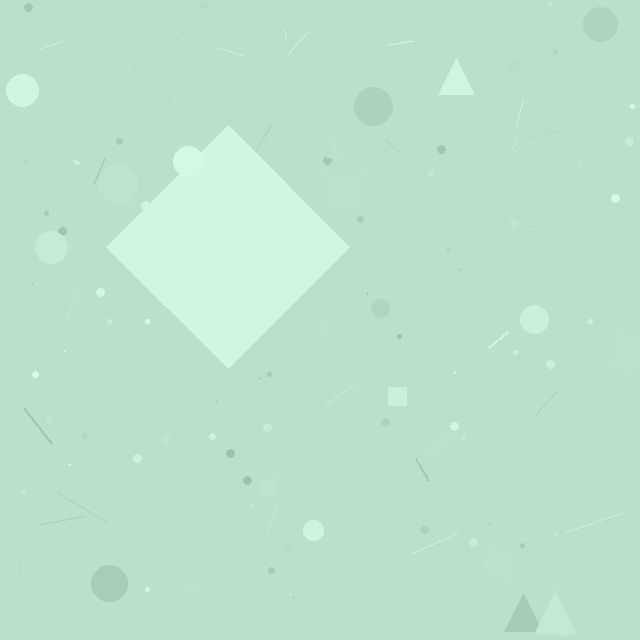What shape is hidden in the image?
A diamond is hidden in the image.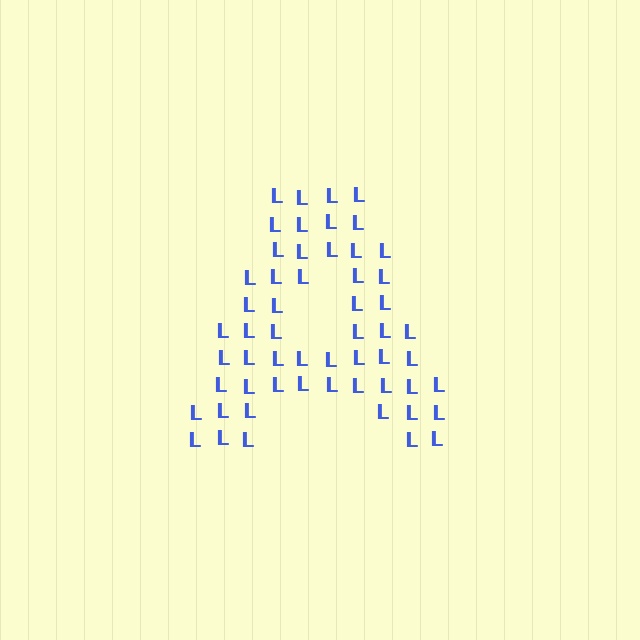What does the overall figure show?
The overall figure shows the letter A.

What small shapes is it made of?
It is made of small letter L's.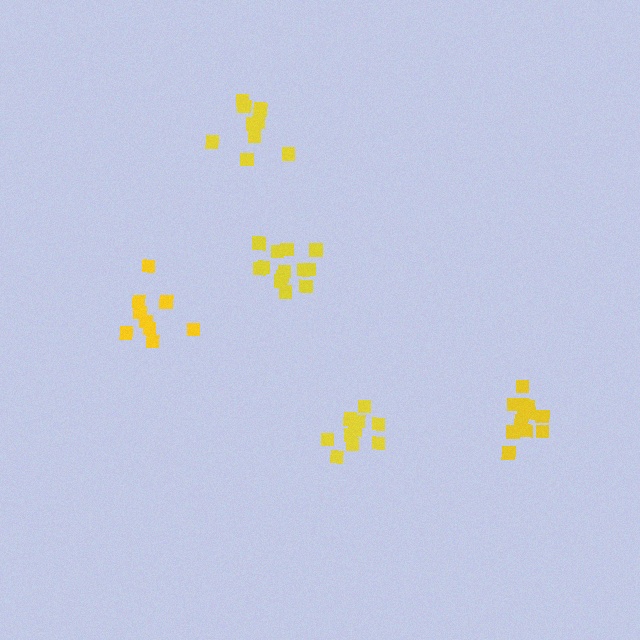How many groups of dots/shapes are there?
There are 5 groups.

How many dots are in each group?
Group 1: 9 dots, Group 2: 9 dots, Group 3: 12 dots, Group 4: 10 dots, Group 5: 13 dots (53 total).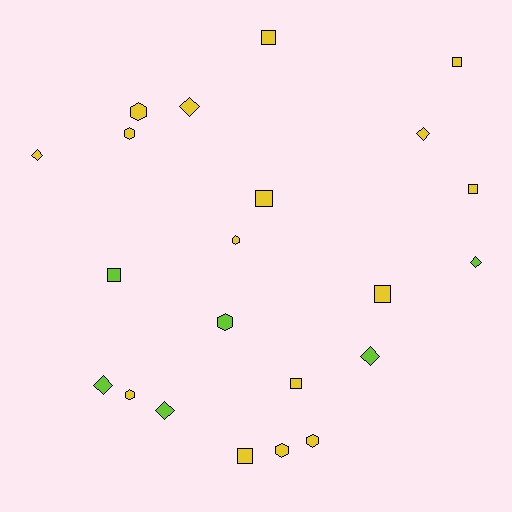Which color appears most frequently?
Yellow, with 16 objects.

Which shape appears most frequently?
Square, with 8 objects.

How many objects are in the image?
There are 22 objects.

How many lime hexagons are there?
There is 1 lime hexagon.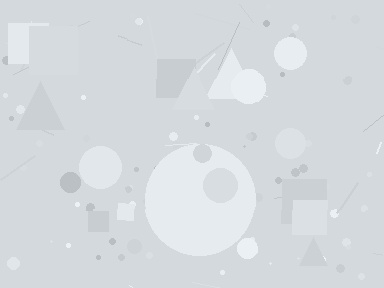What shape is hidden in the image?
A circle is hidden in the image.